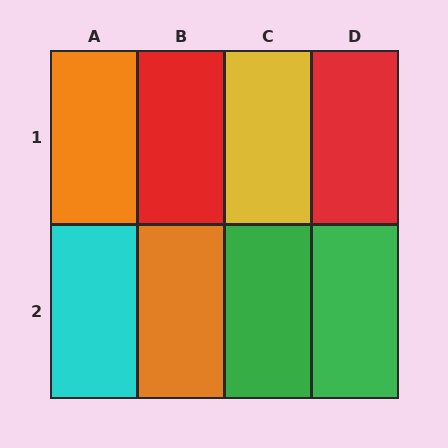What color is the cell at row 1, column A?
Orange.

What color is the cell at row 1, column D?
Red.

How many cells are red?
2 cells are red.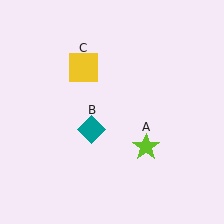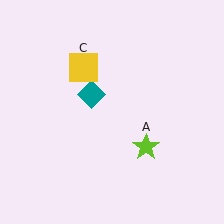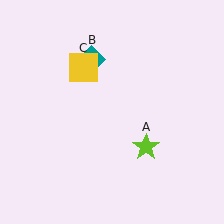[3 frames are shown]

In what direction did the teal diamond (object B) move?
The teal diamond (object B) moved up.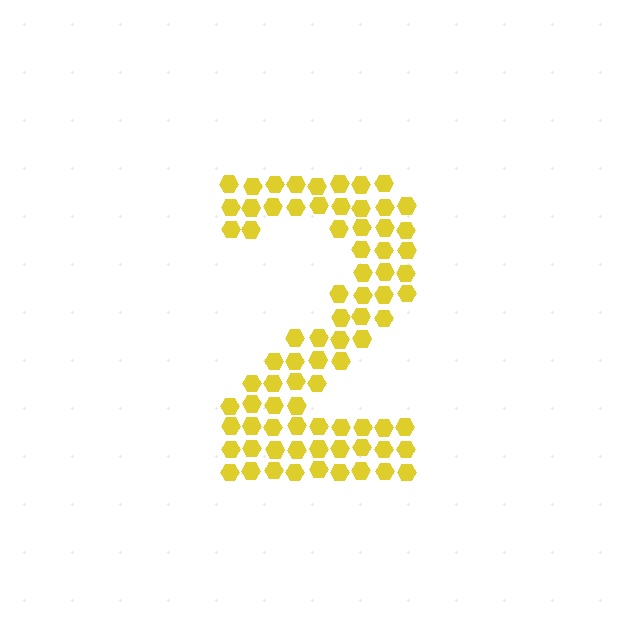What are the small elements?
The small elements are hexagons.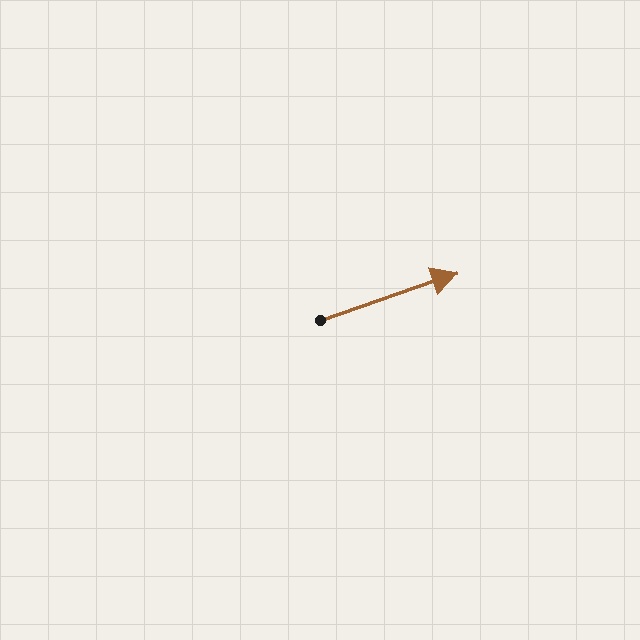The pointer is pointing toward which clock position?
Roughly 2 o'clock.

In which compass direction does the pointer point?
East.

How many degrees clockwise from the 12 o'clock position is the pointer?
Approximately 71 degrees.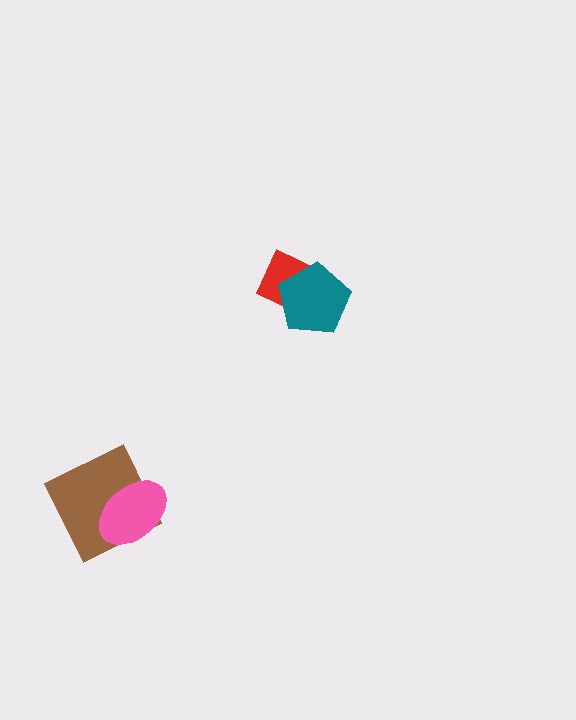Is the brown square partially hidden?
Yes, it is partially covered by another shape.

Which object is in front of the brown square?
The pink ellipse is in front of the brown square.